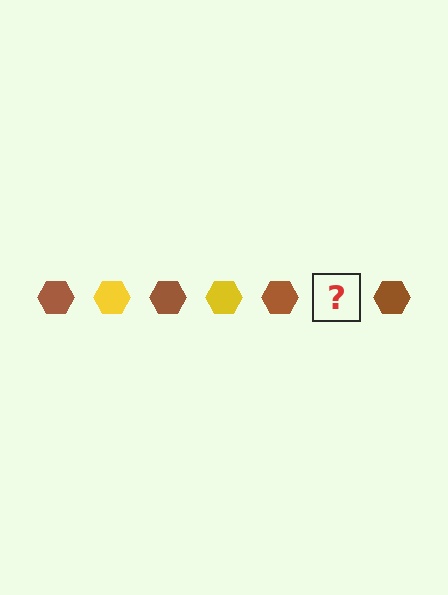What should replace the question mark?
The question mark should be replaced with a yellow hexagon.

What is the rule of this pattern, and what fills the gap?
The rule is that the pattern cycles through brown, yellow hexagons. The gap should be filled with a yellow hexagon.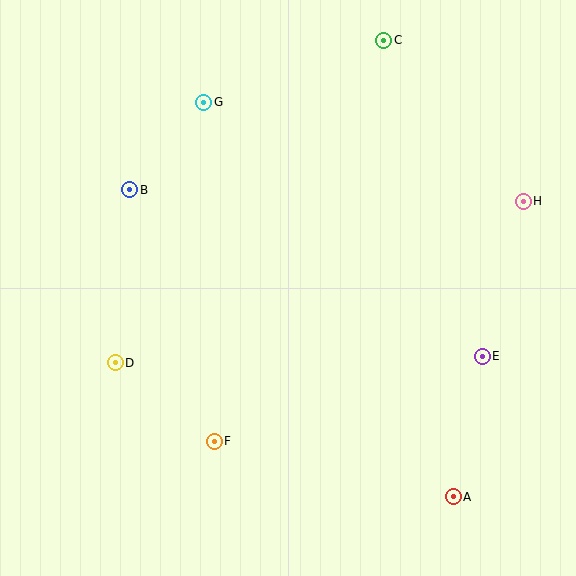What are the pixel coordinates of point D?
Point D is at (115, 363).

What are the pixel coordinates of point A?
Point A is at (453, 497).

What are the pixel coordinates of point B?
Point B is at (130, 190).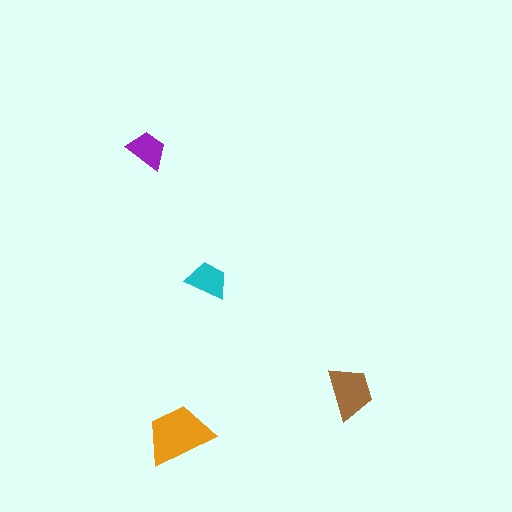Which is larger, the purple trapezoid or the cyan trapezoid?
The cyan one.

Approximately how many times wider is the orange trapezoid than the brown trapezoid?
About 1.5 times wider.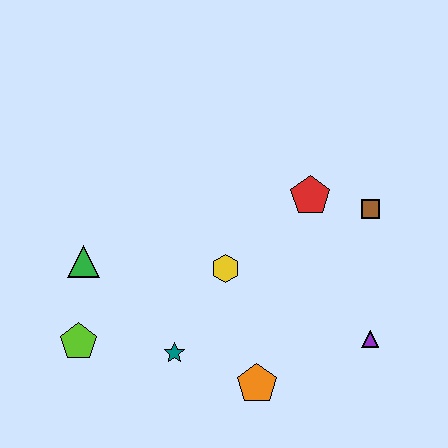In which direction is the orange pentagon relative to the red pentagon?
The orange pentagon is below the red pentagon.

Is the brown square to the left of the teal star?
No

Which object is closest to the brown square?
The red pentagon is closest to the brown square.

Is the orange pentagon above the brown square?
No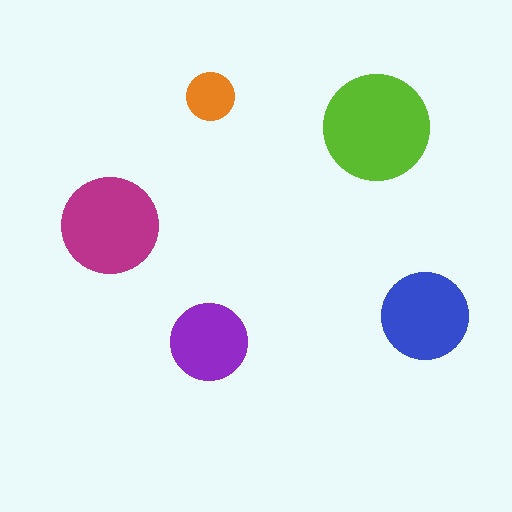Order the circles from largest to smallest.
the lime one, the magenta one, the blue one, the purple one, the orange one.